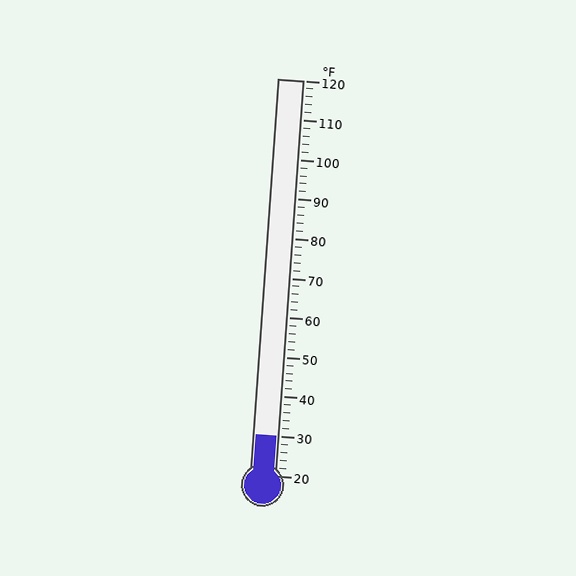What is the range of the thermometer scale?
The thermometer scale ranges from 20°F to 120°F.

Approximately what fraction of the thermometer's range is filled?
The thermometer is filled to approximately 10% of its range.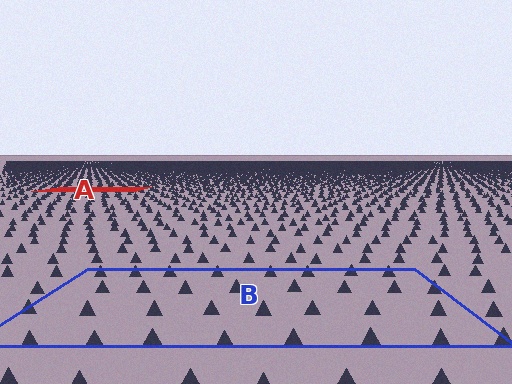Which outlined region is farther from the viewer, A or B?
Region A is farther from the viewer — the texture elements inside it appear smaller and more densely packed.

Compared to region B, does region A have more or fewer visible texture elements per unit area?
Region A has more texture elements per unit area — they are packed more densely because it is farther away.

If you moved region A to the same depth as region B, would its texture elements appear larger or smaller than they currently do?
They would appear larger. At a closer depth, the same texture elements are projected at a bigger on-screen size.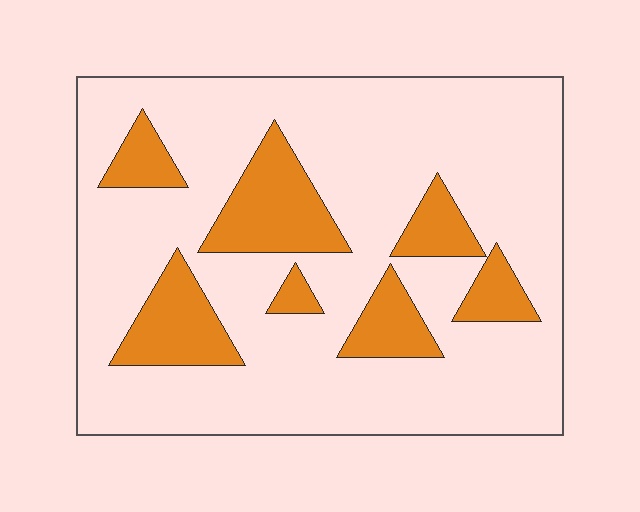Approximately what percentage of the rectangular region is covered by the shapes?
Approximately 20%.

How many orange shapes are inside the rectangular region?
7.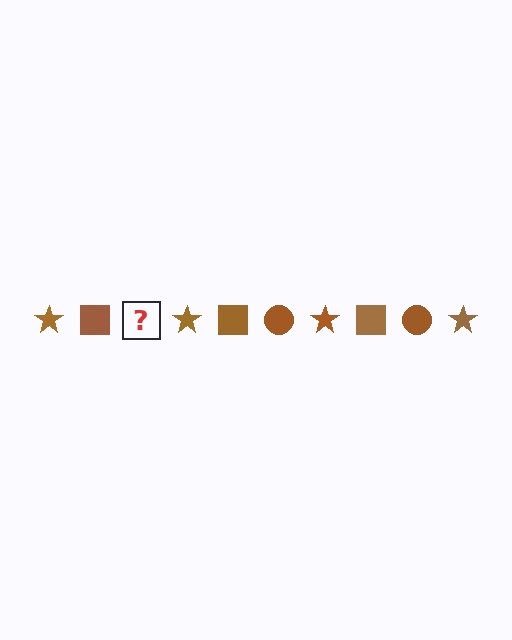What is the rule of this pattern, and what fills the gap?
The rule is that the pattern cycles through star, square, circle shapes in brown. The gap should be filled with a brown circle.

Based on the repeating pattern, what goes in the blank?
The blank should be a brown circle.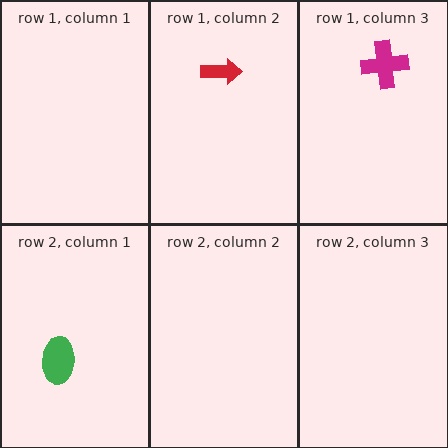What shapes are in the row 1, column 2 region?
The red arrow.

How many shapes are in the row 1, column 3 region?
1.